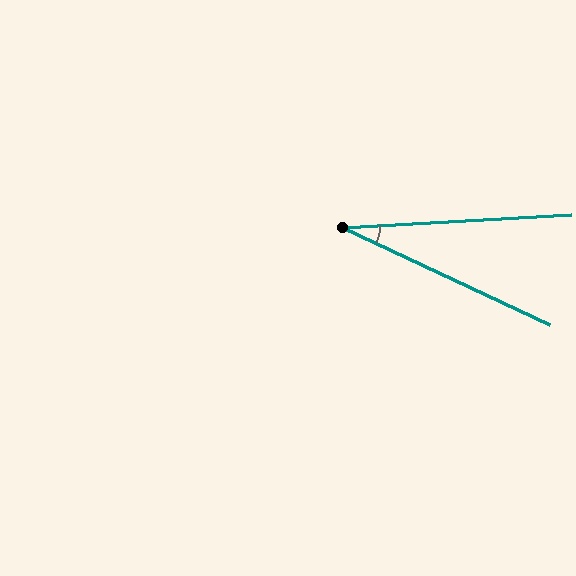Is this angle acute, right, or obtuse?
It is acute.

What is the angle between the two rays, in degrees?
Approximately 28 degrees.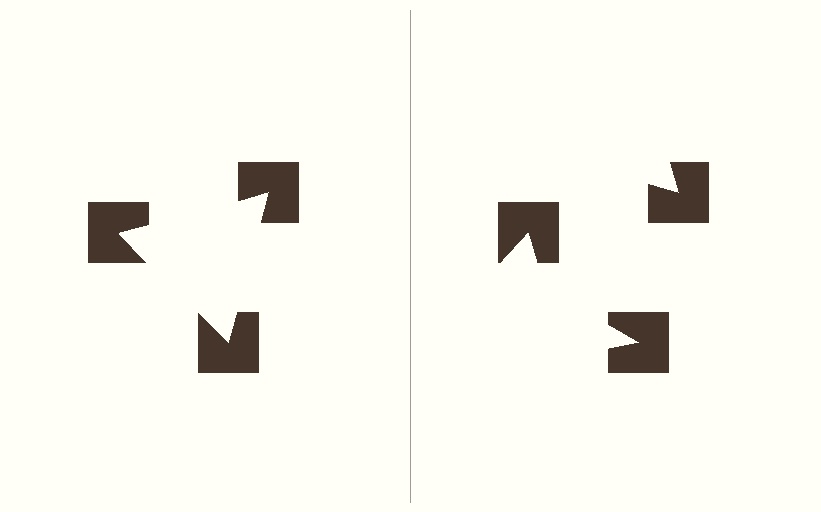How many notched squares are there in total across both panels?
6 — 3 on each side.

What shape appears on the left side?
An illusory triangle.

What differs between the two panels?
The notched squares are positioned identically on both sides; only the wedge orientations differ. On the left they align to a triangle; on the right they are misaligned.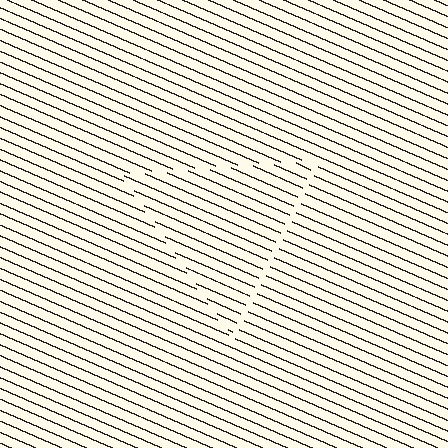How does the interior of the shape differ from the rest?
The interior of the shape contains the same grating, shifted by half a period — the contour is defined by the phase discontinuity where line-ends from the inner and outer gratings abut.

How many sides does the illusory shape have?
3 sides — the line-ends trace a triangle.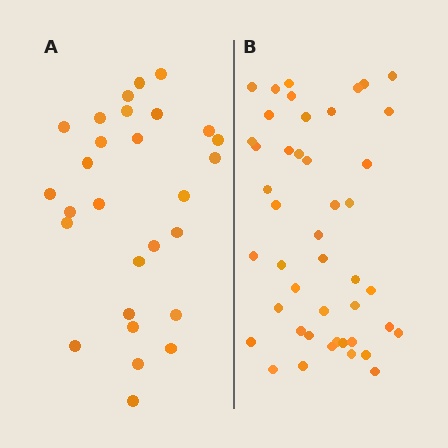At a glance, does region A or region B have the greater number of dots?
Region B (the right region) has more dots.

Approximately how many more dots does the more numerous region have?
Region B has approximately 15 more dots than region A.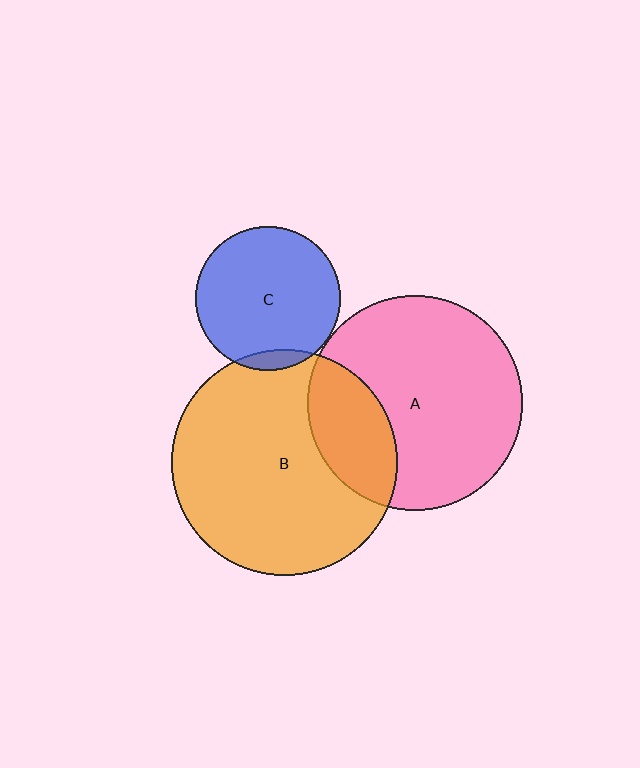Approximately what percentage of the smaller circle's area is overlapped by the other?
Approximately 25%.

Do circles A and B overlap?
Yes.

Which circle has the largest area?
Circle B (orange).